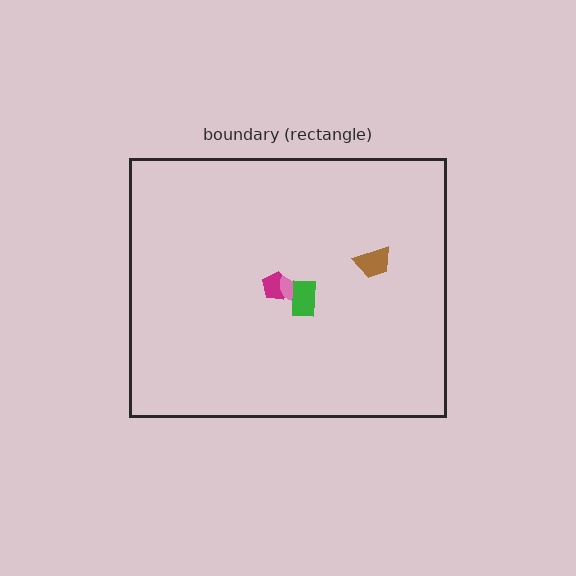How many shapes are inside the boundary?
4 inside, 0 outside.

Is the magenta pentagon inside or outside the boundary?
Inside.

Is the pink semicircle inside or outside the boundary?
Inside.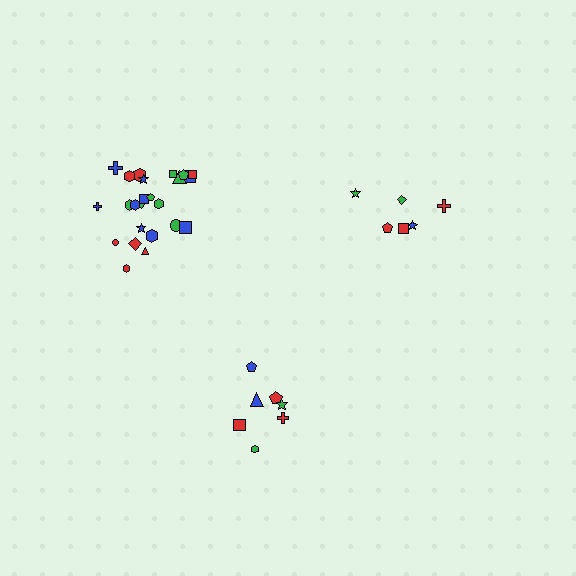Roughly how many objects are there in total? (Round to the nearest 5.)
Roughly 40 objects in total.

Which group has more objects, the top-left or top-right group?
The top-left group.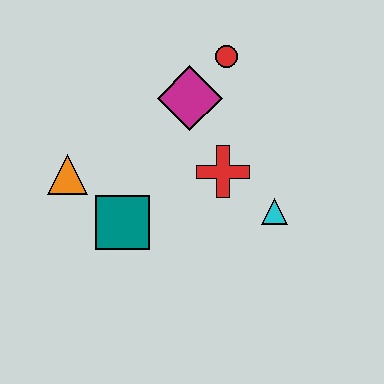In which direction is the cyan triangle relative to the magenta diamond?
The cyan triangle is below the magenta diamond.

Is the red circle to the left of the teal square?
No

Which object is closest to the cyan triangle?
The red cross is closest to the cyan triangle.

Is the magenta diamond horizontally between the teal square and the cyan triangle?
Yes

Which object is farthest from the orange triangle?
The cyan triangle is farthest from the orange triangle.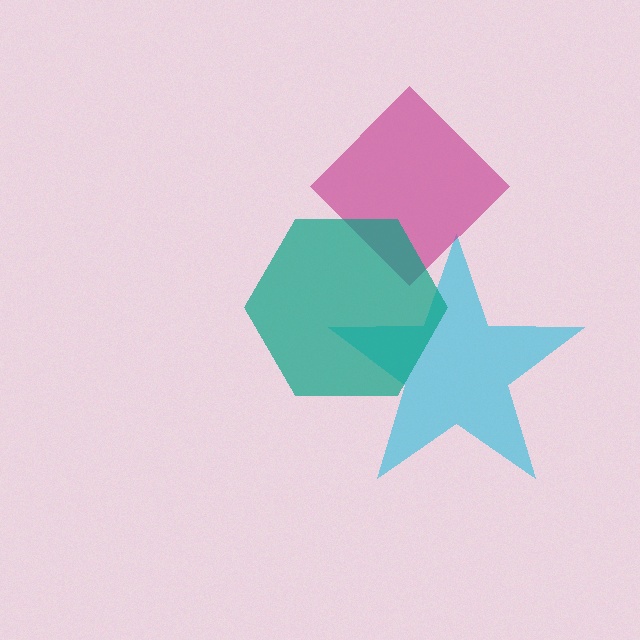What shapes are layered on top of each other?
The layered shapes are: a cyan star, a magenta diamond, a teal hexagon.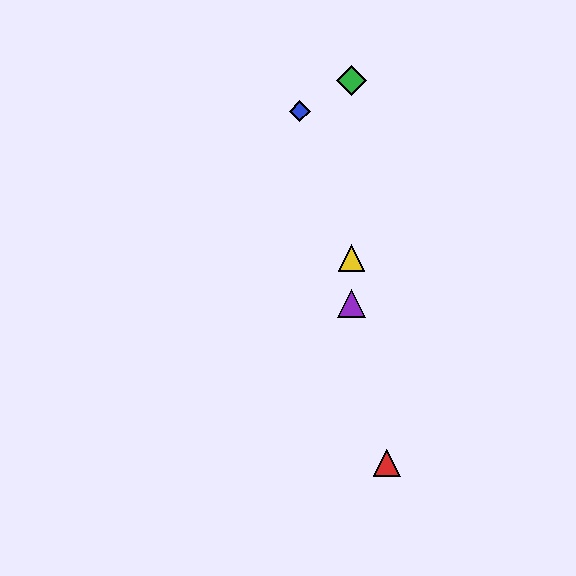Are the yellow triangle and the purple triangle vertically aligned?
Yes, both are at x≈351.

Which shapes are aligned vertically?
The green diamond, the yellow triangle, the purple triangle are aligned vertically.